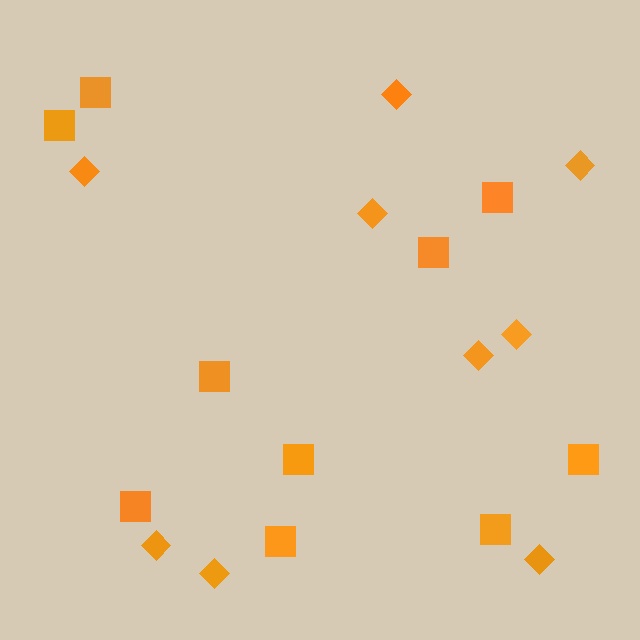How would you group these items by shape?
There are 2 groups: one group of squares (10) and one group of diamonds (9).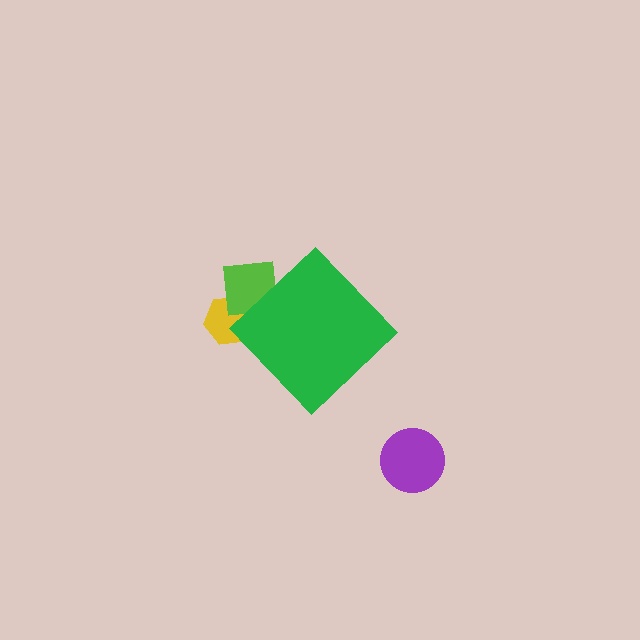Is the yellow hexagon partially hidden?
Yes, the yellow hexagon is partially hidden behind the green diamond.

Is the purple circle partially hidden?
No, the purple circle is fully visible.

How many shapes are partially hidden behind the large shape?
2 shapes are partially hidden.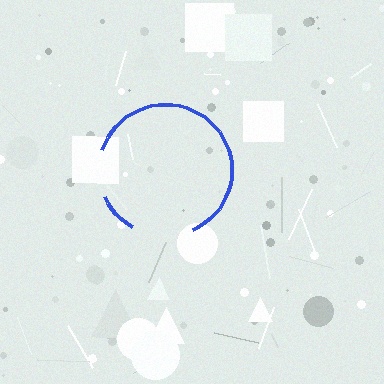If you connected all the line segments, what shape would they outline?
They would outline a circle.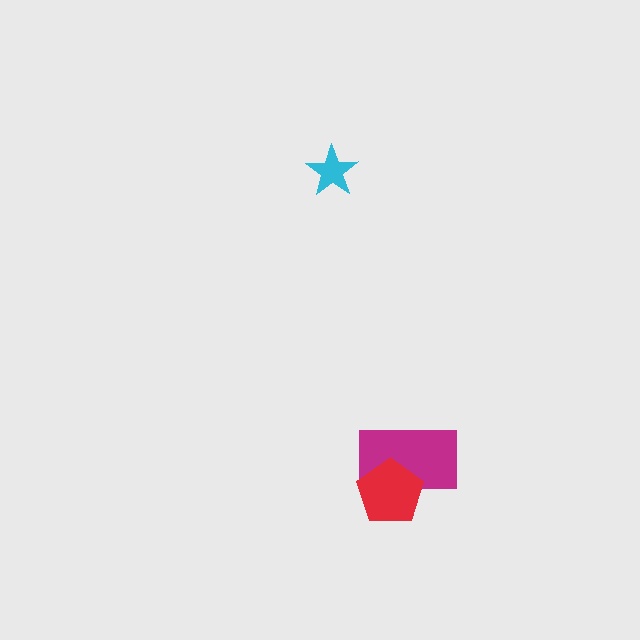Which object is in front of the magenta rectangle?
The red pentagon is in front of the magenta rectangle.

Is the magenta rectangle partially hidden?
Yes, it is partially covered by another shape.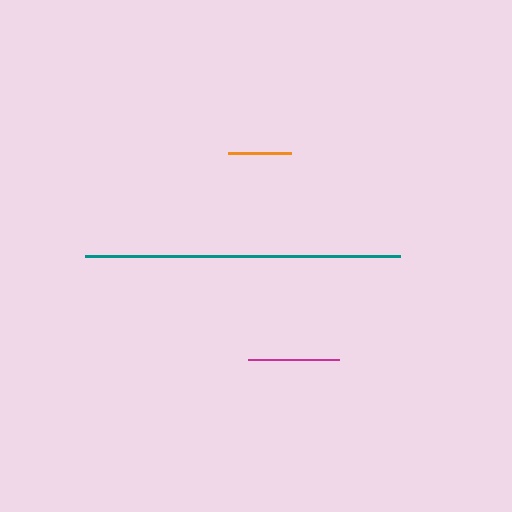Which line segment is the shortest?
The orange line is the shortest at approximately 63 pixels.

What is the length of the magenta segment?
The magenta segment is approximately 90 pixels long.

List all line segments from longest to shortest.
From longest to shortest: teal, magenta, orange.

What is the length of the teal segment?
The teal segment is approximately 315 pixels long.